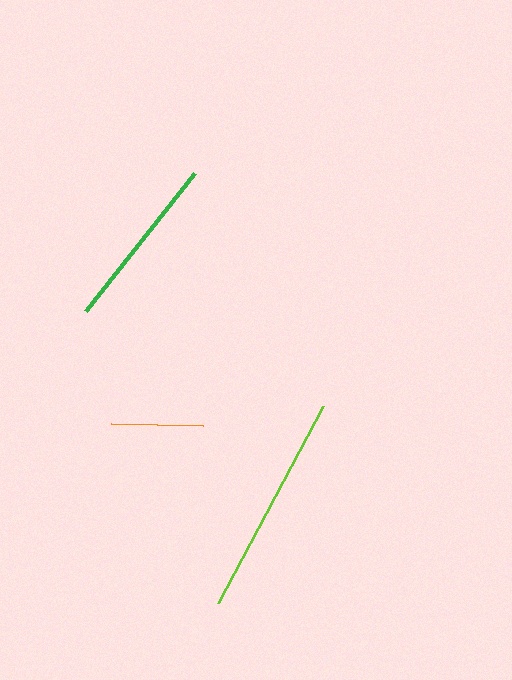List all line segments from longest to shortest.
From longest to shortest: lime, green, orange.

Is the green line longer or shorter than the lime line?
The lime line is longer than the green line.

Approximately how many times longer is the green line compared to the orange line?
The green line is approximately 1.9 times the length of the orange line.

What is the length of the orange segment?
The orange segment is approximately 92 pixels long.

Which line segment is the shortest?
The orange line is the shortest at approximately 92 pixels.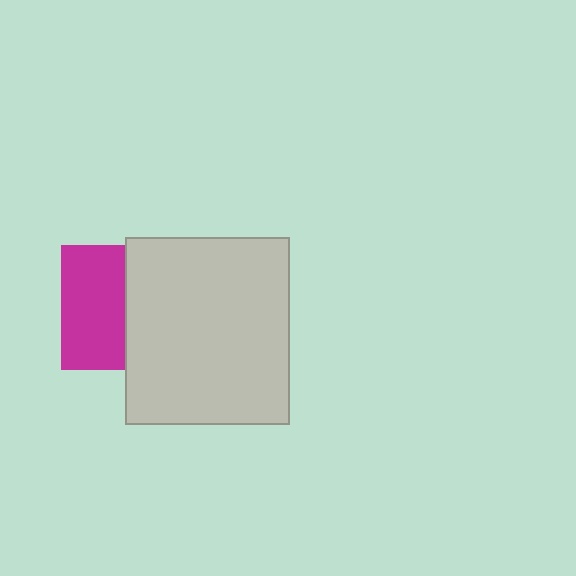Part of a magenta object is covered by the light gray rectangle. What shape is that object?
It is a square.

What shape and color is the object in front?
The object in front is a light gray rectangle.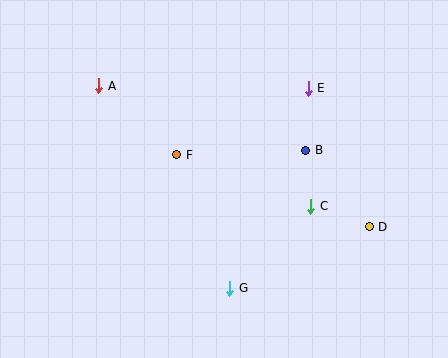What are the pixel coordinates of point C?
Point C is at (311, 206).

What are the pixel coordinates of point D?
Point D is at (369, 227).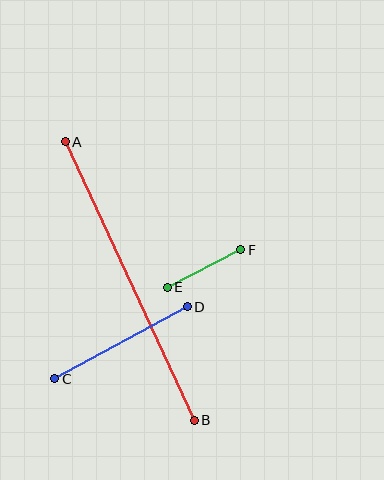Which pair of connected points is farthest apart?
Points A and B are farthest apart.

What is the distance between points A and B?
The distance is approximately 307 pixels.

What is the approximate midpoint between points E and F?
The midpoint is at approximately (204, 269) pixels.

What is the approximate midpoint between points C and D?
The midpoint is at approximately (121, 343) pixels.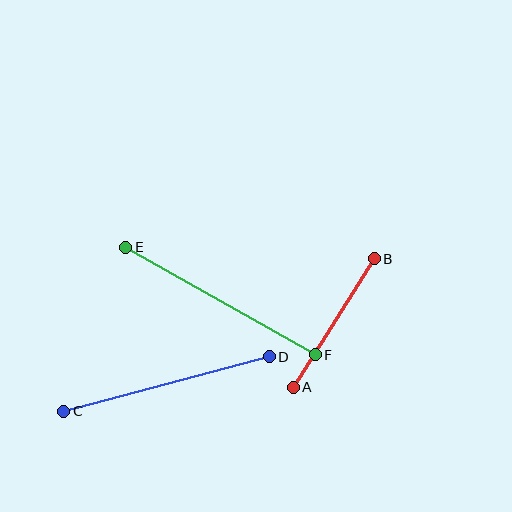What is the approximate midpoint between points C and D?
The midpoint is at approximately (167, 384) pixels.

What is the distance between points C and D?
The distance is approximately 213 pixels.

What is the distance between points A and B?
The distance is approximately 152 pixels.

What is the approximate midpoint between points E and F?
The midpoint is at approximately (221, 301) pixels.